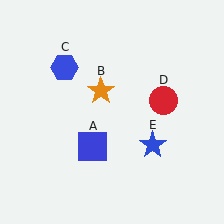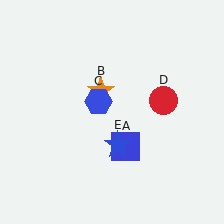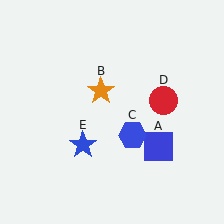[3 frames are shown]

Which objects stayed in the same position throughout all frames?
Orange star (object B) and red circle (object D) remained stationary.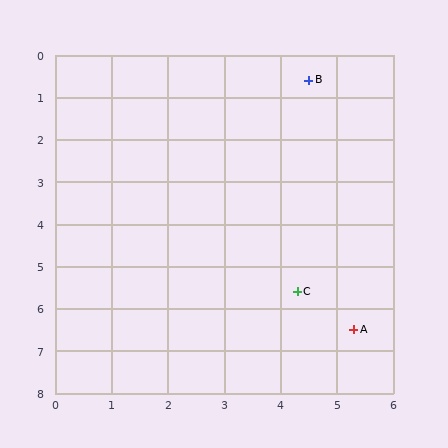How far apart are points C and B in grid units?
Points C and B are about 5.0 grid units apart.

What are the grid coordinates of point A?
Point A is at approximately (5.3, 6.5).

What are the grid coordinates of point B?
Point B is at approximately (4.5, 0.6).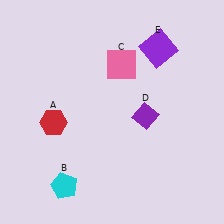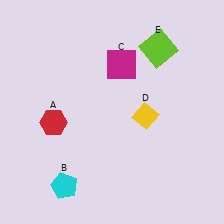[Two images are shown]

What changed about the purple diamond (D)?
In Image 1, D is purple. In Image 2, it changed to yellow.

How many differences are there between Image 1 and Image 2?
There are 3 differences between the two images.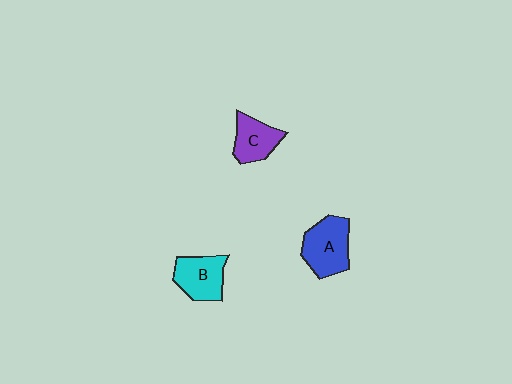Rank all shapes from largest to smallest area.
From largest to smallest: A (blue), B (cyan), C (purple).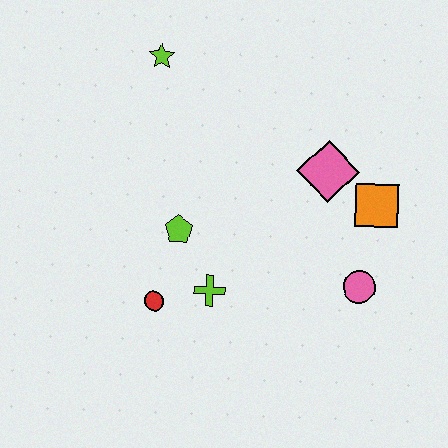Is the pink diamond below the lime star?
Yes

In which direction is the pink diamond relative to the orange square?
The pink diamond is to the left of the orange square.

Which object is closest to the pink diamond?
The orange square is closest to the pink diamond.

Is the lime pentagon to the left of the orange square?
Yes